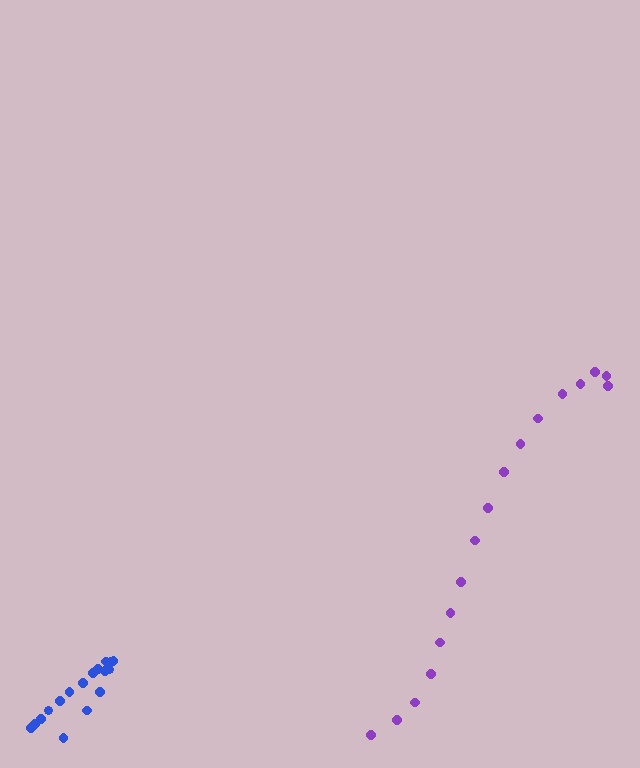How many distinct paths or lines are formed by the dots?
There are 2 distinct paths.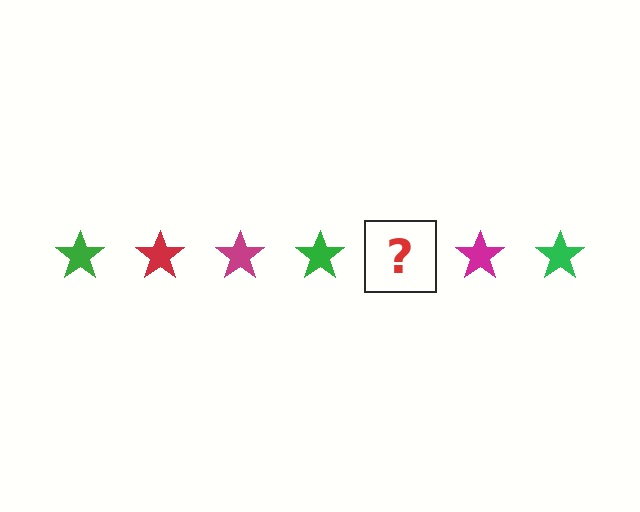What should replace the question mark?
The question mark should be replaced with a red star.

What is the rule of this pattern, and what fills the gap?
The rule is that the pattern cycles through green, red, magenta stars. The gap should be filled with a red star.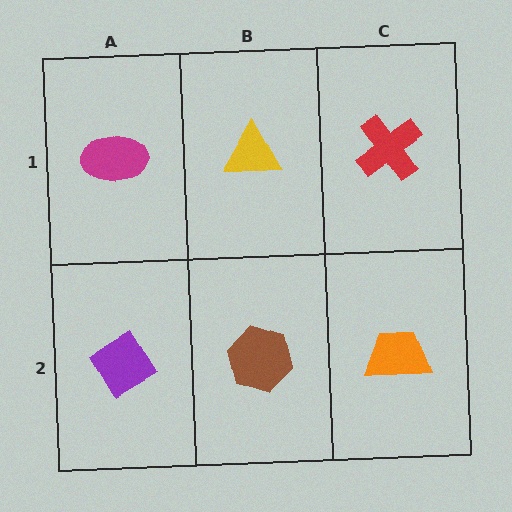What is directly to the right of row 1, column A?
A yellow triangle.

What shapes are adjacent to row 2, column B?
A yellow triangle (row 1, column B), a purple diamond (row 2, column A), an orange trapezoid (row 2, column C).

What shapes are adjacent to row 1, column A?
A purple diamond (row 2, column A), a yellow triangle (row 1, column B).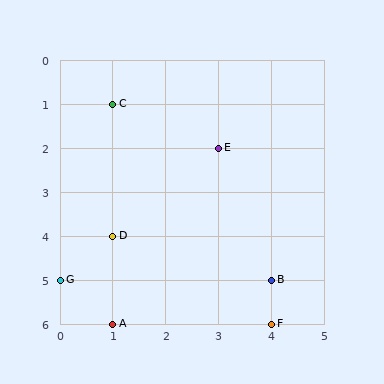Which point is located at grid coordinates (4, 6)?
Point F is at (4, 6).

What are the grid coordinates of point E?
Point E is at grid coordinates (3, 2).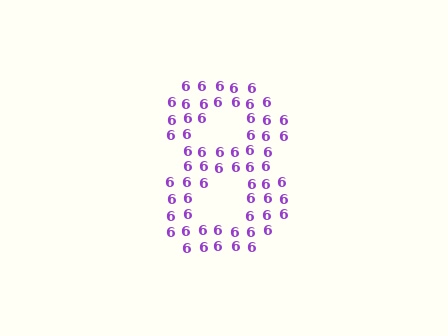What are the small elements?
The small elements are digit 6's.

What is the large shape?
The large shape is the digit 8.